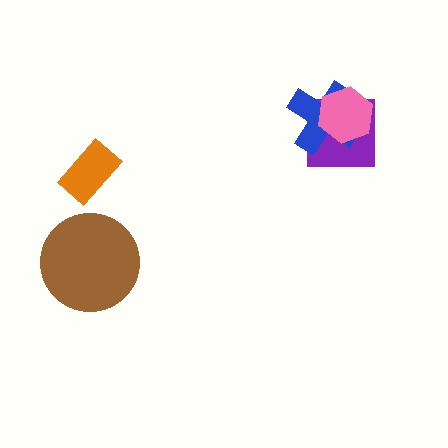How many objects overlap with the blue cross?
2 objects overlap with the blue cross.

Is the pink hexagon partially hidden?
No, no other shape covers it.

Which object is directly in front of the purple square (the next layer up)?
The blue cross is directly in front of the purple square.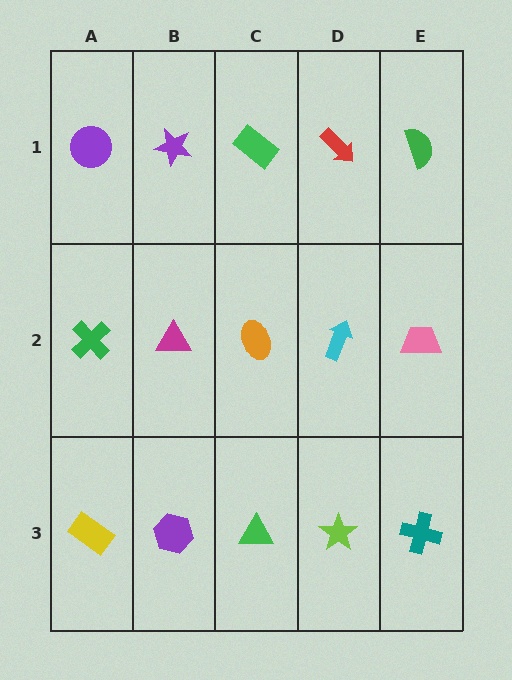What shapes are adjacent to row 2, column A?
A purple circle (row 1, column A), a yellow rectangle (row 3, column A), a magenta triangle (row 2, column B).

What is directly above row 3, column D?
A cyan arrow.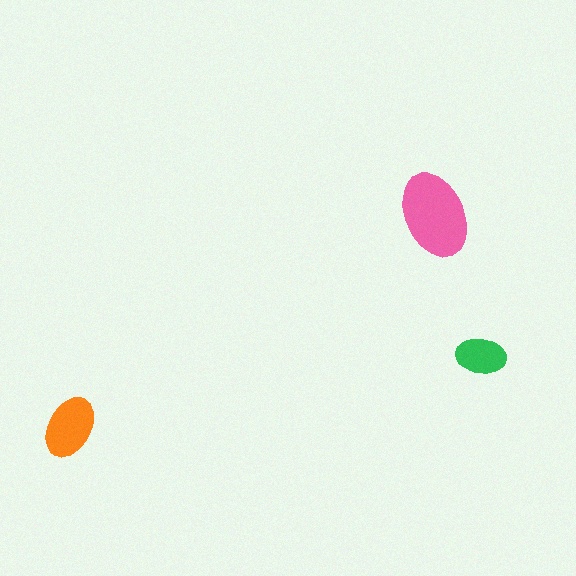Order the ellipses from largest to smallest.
the pink one, the orange one, the green one.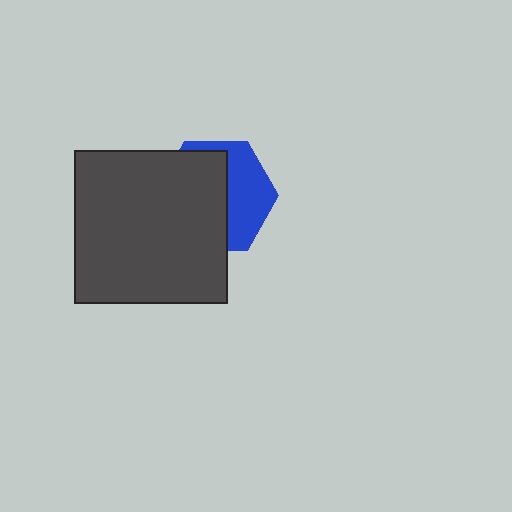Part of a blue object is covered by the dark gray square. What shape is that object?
It is a hexagon.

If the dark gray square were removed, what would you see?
You would see the complete blue hexagon.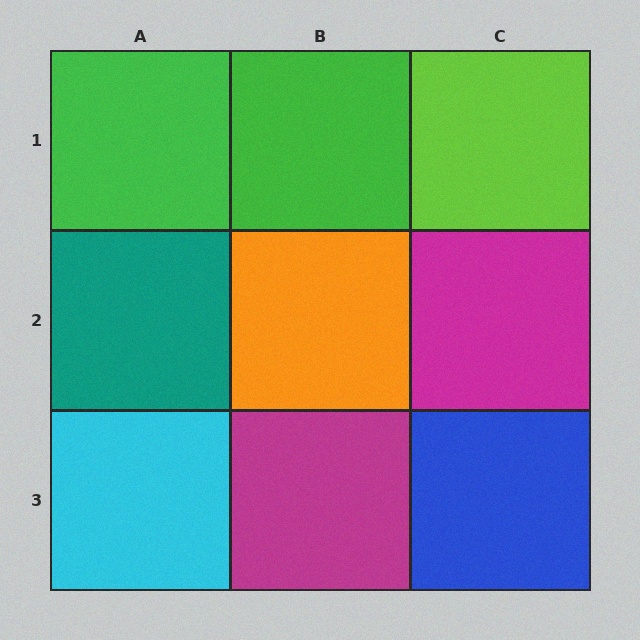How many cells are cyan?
1 cell is cyan.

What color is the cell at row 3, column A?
Cyan.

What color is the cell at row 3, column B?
Magenta.